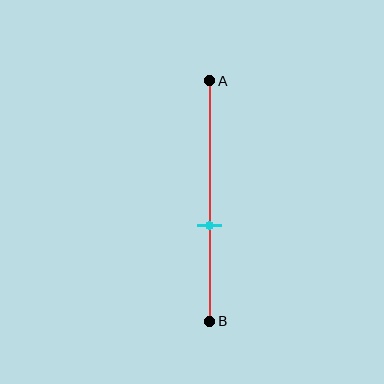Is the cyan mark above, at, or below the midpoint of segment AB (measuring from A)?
The cyan mark is below the midpoint of segment AB.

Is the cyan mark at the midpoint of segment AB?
No, the mark is at about 60% from A, not at the 50% midpoint.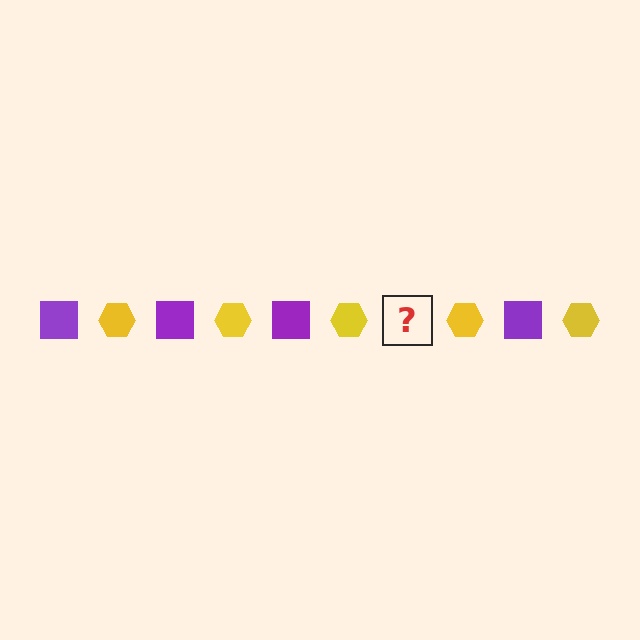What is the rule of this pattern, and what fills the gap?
The rule is that the pattern alternates between purple square and yellow hexagon. The gap should be filled with a purple square.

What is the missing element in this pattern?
The missing element is a purple square.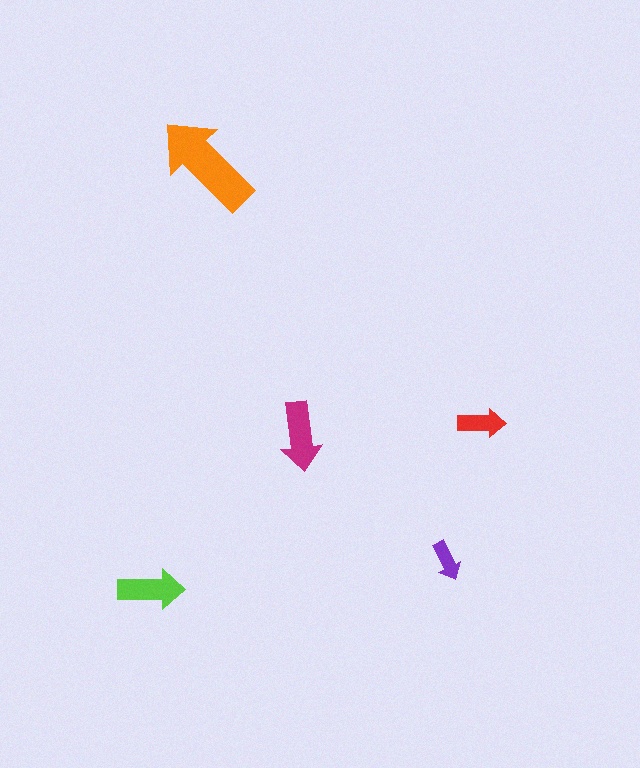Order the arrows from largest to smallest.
the orange one, the magenta one, the lime one, the red one, the purple one.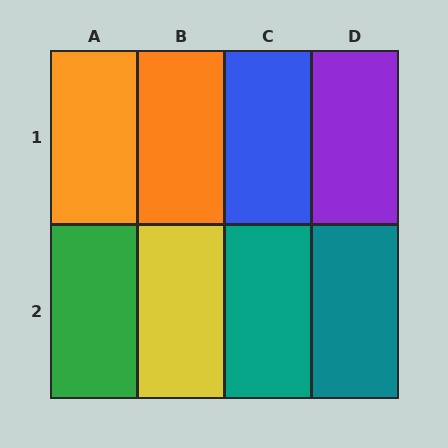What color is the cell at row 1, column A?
Orange.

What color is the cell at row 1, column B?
Orange.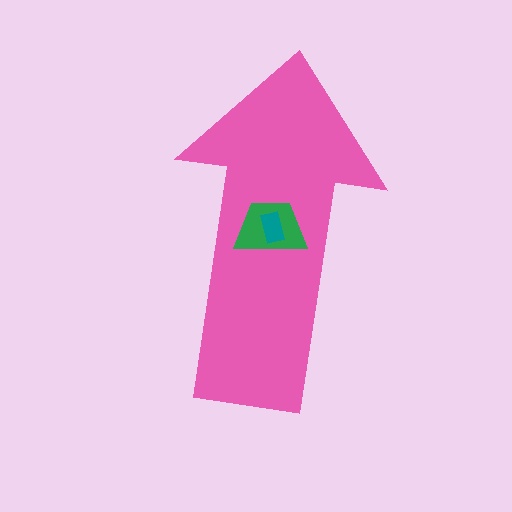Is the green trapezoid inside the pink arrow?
Yes.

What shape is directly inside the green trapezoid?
The teal rectangle.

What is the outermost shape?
The pink arrow.